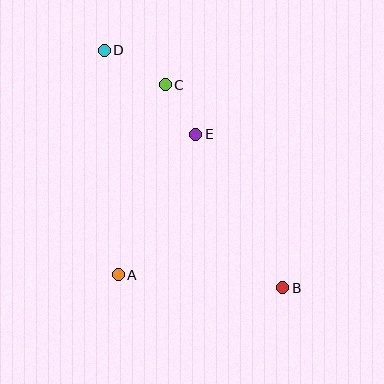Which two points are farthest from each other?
Points B and D are farthest from each other.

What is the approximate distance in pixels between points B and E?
The distance between B and E is approximately 176 pixels.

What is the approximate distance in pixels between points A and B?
The distance between A and B is approximately 165 pixels.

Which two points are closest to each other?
Points C and E are closest to each other.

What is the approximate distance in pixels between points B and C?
The distance between B and C is approximately 234 pixels.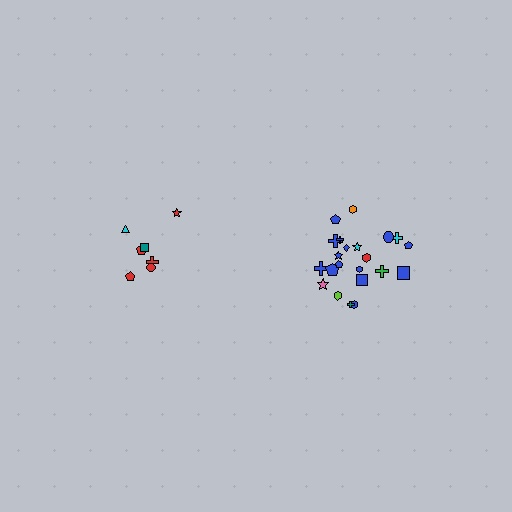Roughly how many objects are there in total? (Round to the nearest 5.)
Roughly 30 objects in total.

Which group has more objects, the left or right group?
The right group.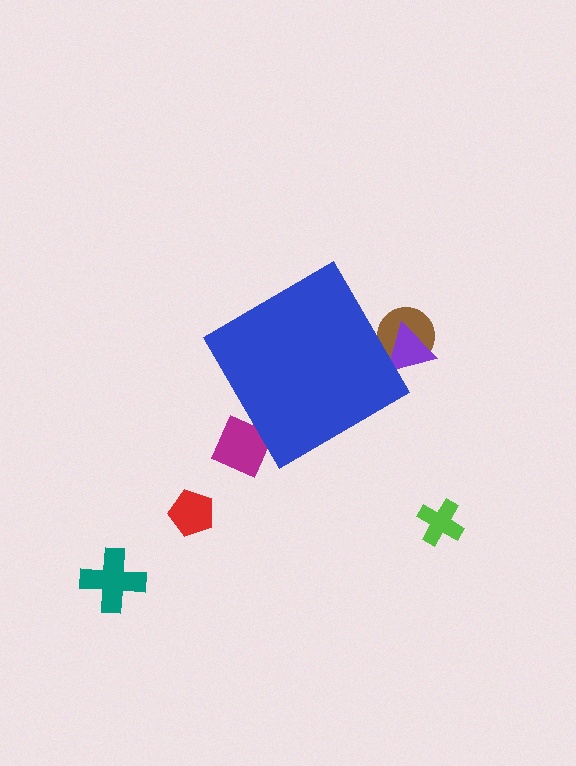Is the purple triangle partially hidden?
Yes, the purple triangle is partially hidden behind the blue diamond.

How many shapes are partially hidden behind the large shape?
3 shapes are partially hidden.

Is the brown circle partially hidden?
Yes, the brown circle is partially hidden behind the blue diamond.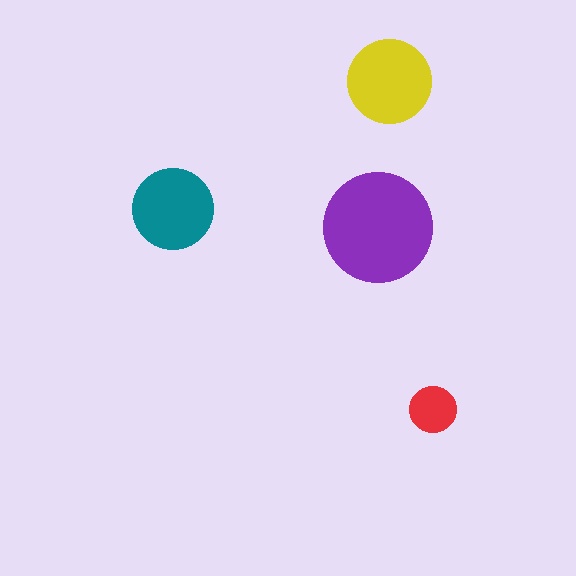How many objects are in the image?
There are 4 objects in the image.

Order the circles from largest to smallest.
the purple one, the yellow one, the teal one, the red one.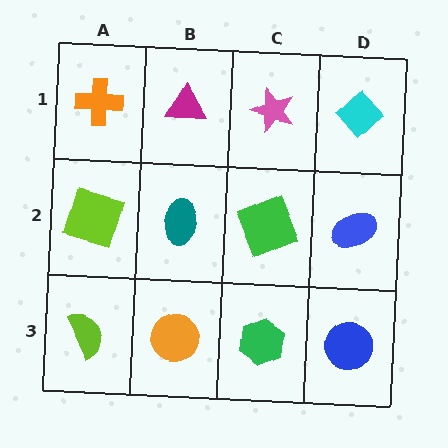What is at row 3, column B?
An orange circle.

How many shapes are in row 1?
4 shapes.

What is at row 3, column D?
A blue circle.